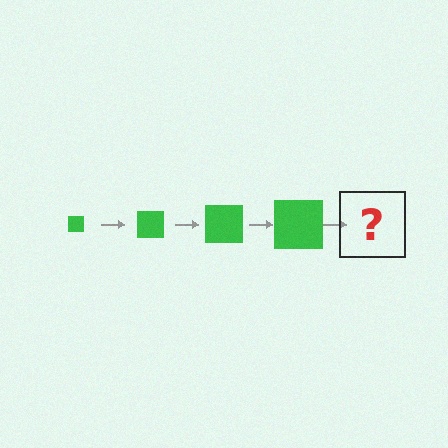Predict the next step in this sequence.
The next step is a green square, larger than the previous one.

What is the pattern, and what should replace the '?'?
The pattern is that the square gets progressively larger each step. The '?' should be a green square, larger than the previous one.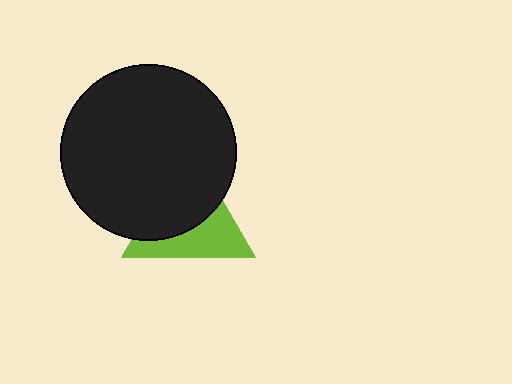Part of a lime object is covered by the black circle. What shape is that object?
It is a triangle.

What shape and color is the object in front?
The object in front is a black circle.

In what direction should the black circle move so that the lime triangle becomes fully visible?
The black circle should move up. That is the shortest direction to clear the overlap and leave the lime triangle fully visible.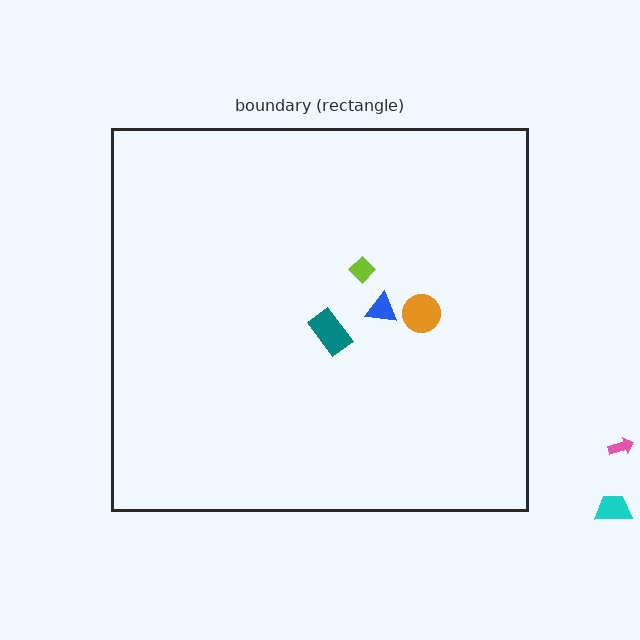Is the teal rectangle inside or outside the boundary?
Inside.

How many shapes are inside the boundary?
4 inside, 2 outside.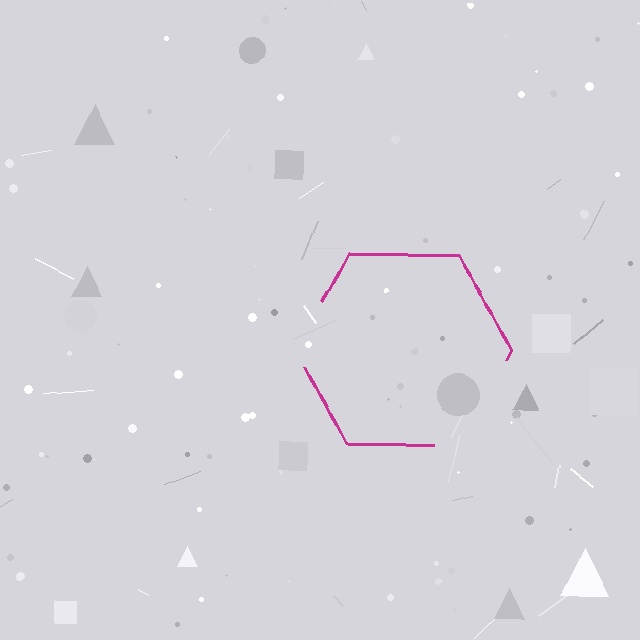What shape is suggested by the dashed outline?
The dashed outline suggests a hexagon.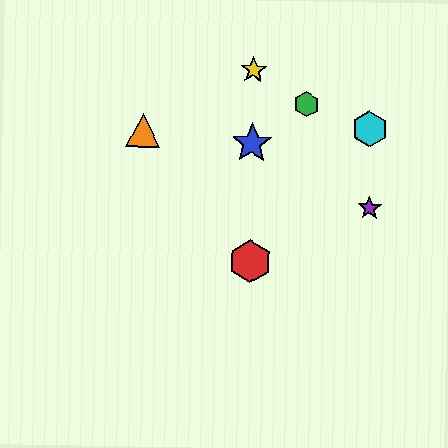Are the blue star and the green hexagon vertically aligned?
No, the blue star is at x≈252 and the green hexagon is at x≈306.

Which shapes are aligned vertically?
The red hexagon, the blue star, the yellow star are aligned vertically.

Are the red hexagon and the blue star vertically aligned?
Yes, both are at x≈250.